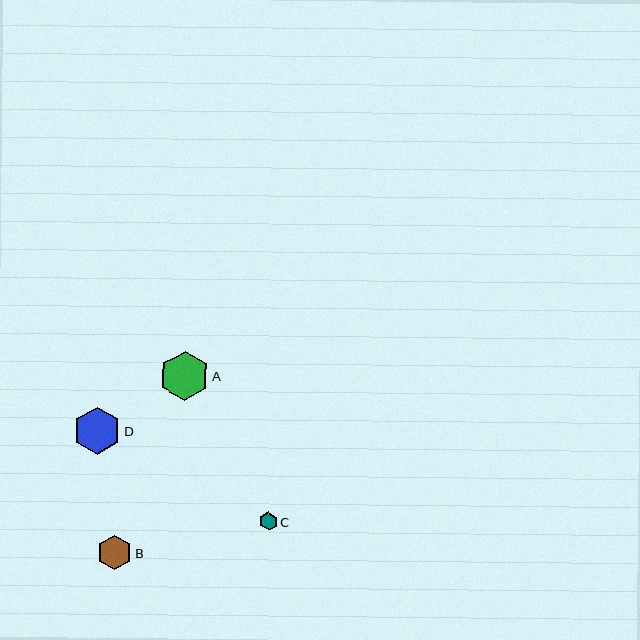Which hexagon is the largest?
Hexagon A is the largest with a size of approximately 49 pixels.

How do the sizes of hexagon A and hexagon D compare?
Hexagon A and hexagon D are approximately the same size.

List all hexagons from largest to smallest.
From largest to smallest: A, D, B, C.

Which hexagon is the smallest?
Hexagon C is the smallest with a size of approximately 18 pixels.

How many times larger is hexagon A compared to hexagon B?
Hexagon A is approximately 1.4 times the size of hexagon B.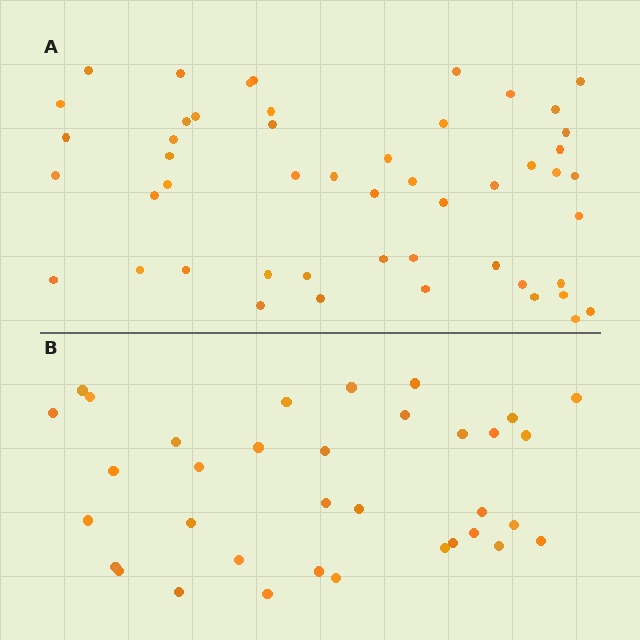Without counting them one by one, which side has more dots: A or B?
Region A (the top region) has more dots.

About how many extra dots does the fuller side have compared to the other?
Region A has approximately 15 more dots than region B.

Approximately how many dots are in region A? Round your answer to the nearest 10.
About 50 dots.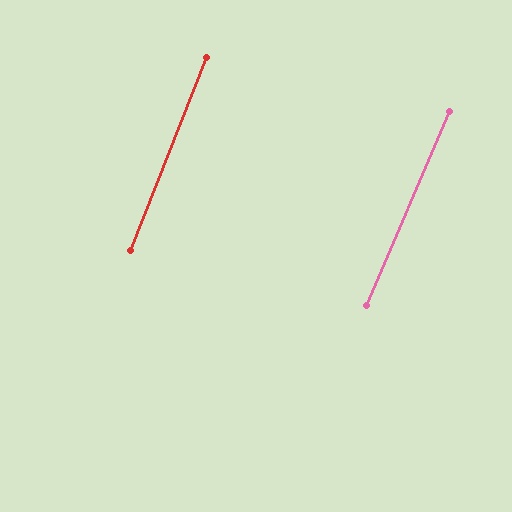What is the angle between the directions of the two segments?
Approximately 2 degrees.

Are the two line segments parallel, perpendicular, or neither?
Parallel — their directions differ by only 1.5°.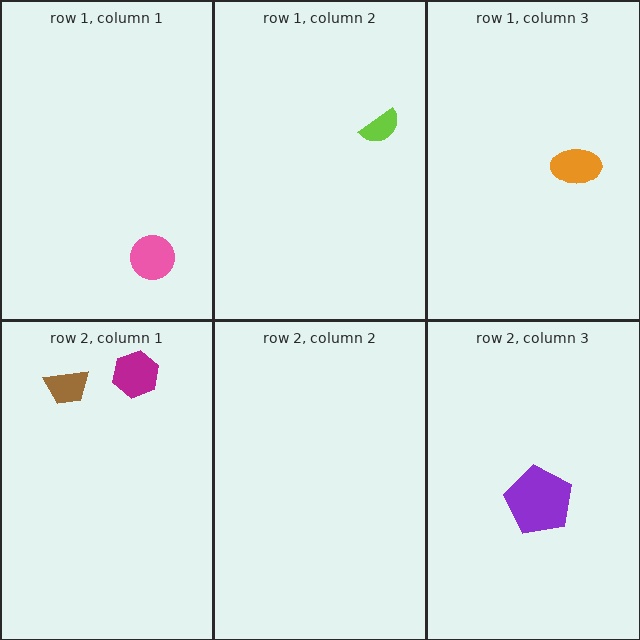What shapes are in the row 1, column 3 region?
The orange ellipse.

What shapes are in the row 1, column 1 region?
The pink circle.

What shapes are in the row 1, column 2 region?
The lime semicircle.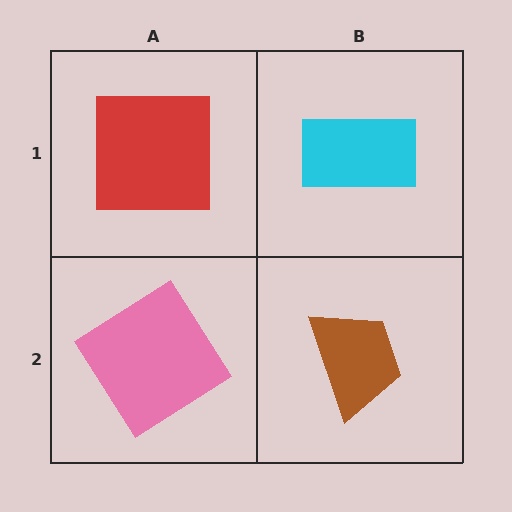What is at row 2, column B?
A brown trapezoid.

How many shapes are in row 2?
2 shapes.